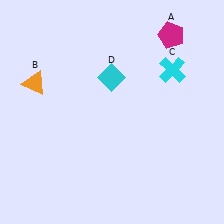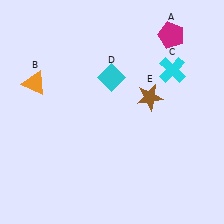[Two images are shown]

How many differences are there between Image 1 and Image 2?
There is 1 difference between the two images.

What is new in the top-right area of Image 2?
A brown star (E) was added in the top-right area of Image 2.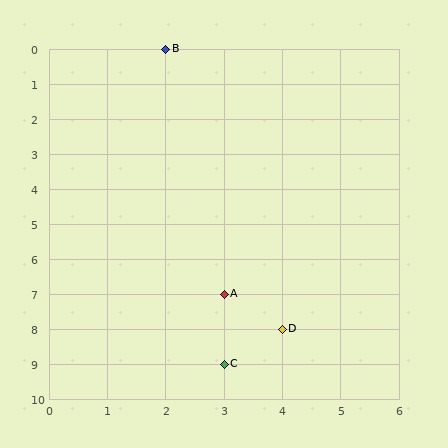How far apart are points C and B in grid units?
Points C and B are 1 column and 9 rows apart (about 9.1 grid units diagonally).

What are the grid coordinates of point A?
Point A is at grid coordinates (3, 7).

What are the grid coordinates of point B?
Point B is at grid coordinates (2, 0).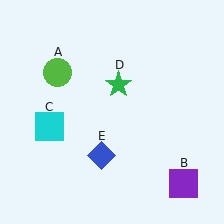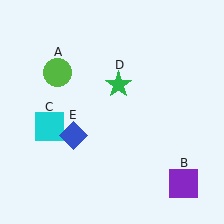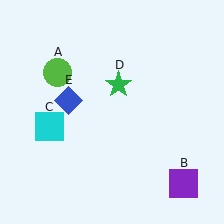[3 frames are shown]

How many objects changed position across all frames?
1 object changed position: blue diamond (object E).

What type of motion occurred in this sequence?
The blue diamond (object E) rotated clockwise around the center of the scene.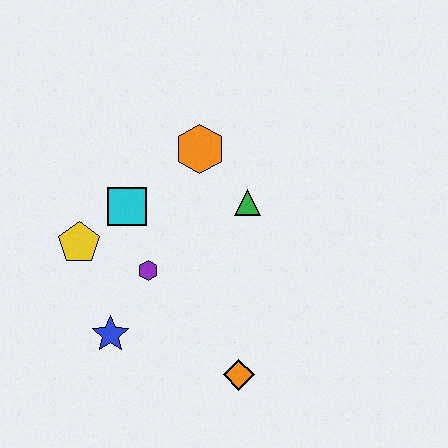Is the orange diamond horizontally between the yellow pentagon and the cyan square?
No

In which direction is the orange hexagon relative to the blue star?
The orange hexagon is above the blue star.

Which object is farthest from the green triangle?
The blue star is farthest from the green triangle.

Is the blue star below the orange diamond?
No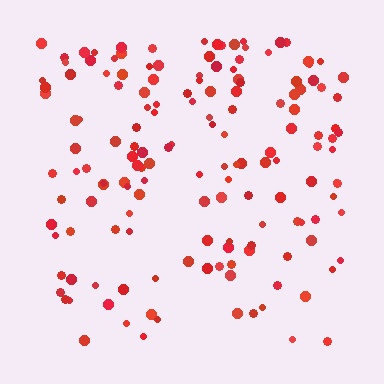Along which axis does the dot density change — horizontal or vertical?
Vertical.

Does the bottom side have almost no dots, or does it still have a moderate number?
Still a moderate number, just noticeably fewer than the top.